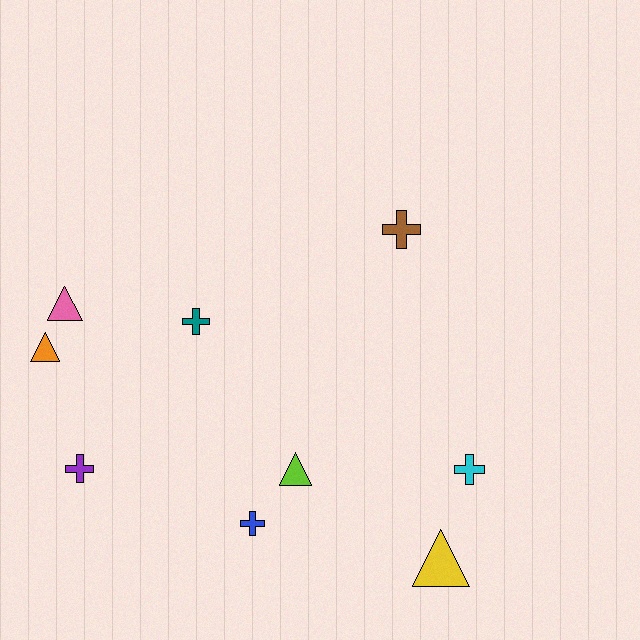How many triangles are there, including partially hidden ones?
There are 4 triangles.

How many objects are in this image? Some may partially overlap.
There are 9 objects.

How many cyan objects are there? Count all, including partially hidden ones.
There is 1 cyan object.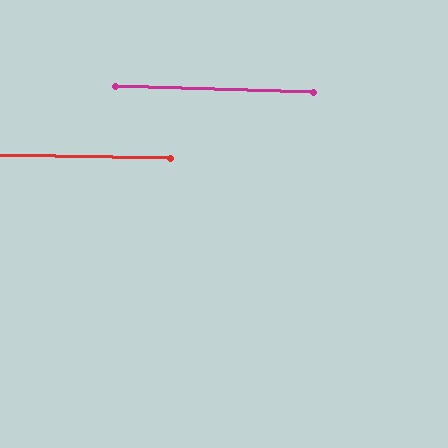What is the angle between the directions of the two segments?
Approximately 1 degree.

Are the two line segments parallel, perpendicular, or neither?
Parallel — their directions differ by only 1.0°.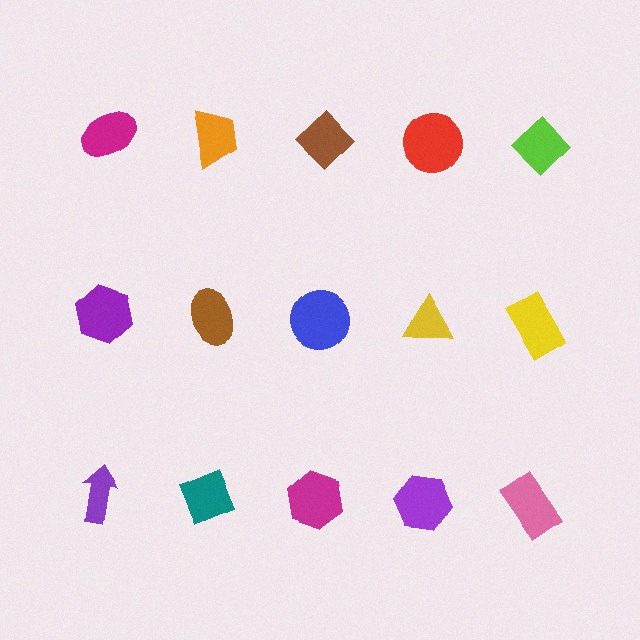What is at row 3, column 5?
A pink rectangle.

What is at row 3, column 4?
A purple hexagon.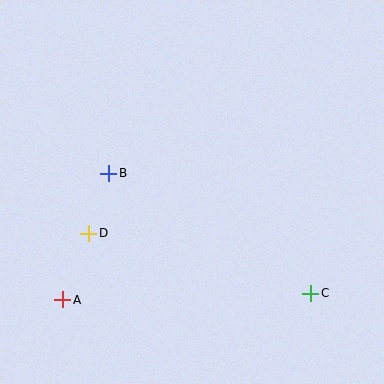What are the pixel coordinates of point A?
Point A is at (63, 300).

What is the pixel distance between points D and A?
The distance between D and A is 72 pixels.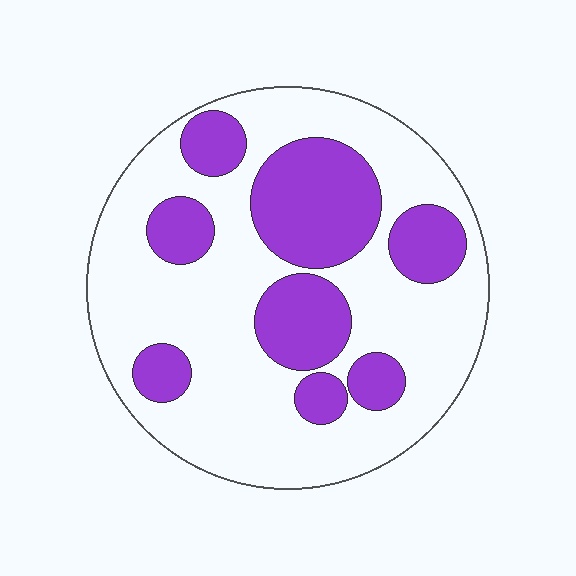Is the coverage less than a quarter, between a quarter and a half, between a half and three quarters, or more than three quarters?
Between a quarter and a half.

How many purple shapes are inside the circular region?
8.